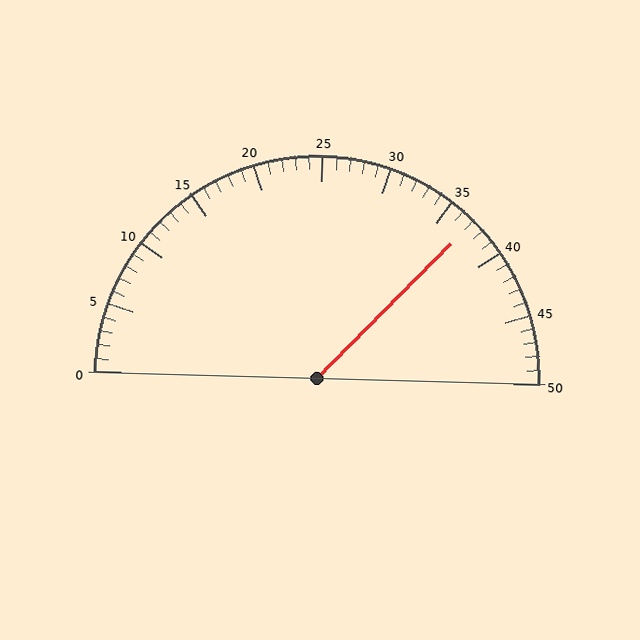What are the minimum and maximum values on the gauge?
The gauge ranges from 0 to 50.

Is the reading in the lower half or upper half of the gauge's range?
The reading is in the upper half of the range (0 to 50).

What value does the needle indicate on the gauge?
The needle indicates approximately 37.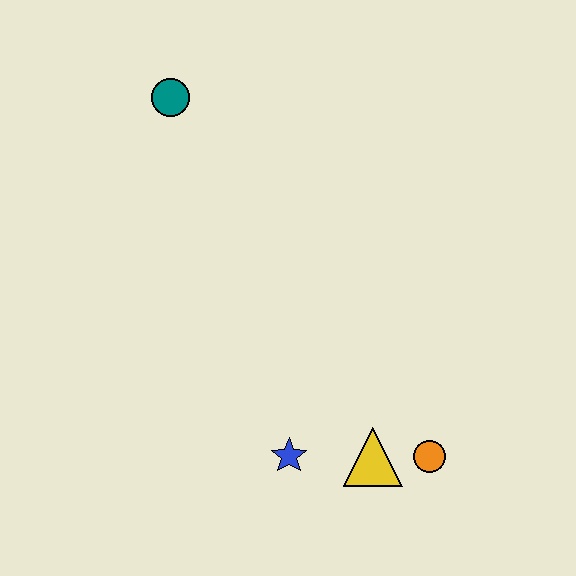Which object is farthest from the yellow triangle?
The teal circle is farthest from the yellow triangle.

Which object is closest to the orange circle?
The yellow triangle is closest to the orange circle.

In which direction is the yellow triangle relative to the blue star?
The yellow triangle is to the right of the blue star.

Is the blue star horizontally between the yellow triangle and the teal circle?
Yes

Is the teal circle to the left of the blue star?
Yes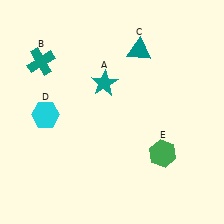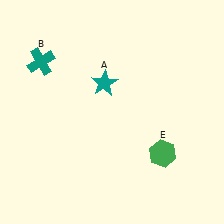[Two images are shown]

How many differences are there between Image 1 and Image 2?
There are 2 differences between the two images.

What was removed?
The cyan hexagon (D), the teal triangle (C) were removed in Image 2.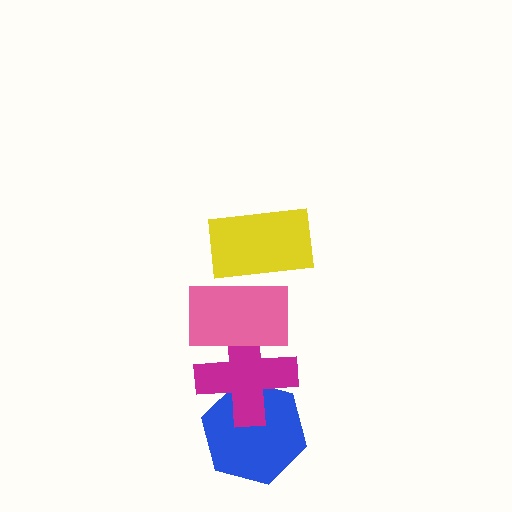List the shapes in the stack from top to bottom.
From top to bottom: the yellow rectangle, the pink rectangle, the magenta cross, the blue hexagon.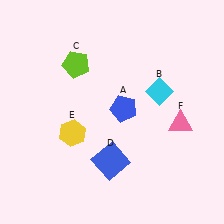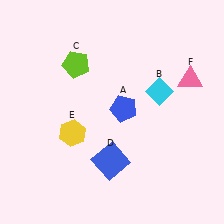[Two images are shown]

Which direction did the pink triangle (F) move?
The pink triangle (F) moved up.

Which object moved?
The pink triangle (F) moved up.